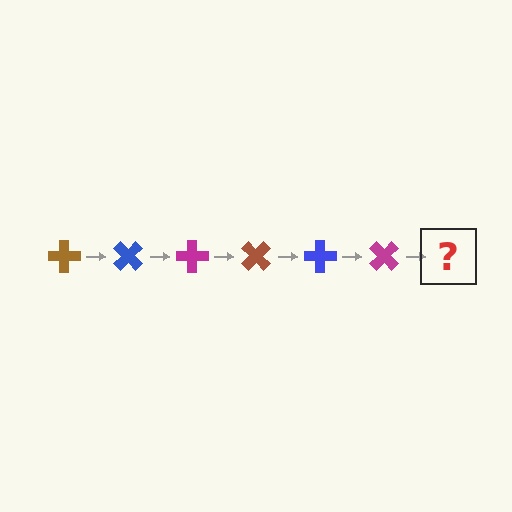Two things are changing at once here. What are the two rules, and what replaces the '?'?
The two rules are that it rotates 45 degrees each step and the color cycles through brown, blue, and magenta. The '?' should be a brown cross, rotated 270 degrees from the start.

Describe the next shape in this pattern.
It should be a brown cross, rotated 270 degrees from the start.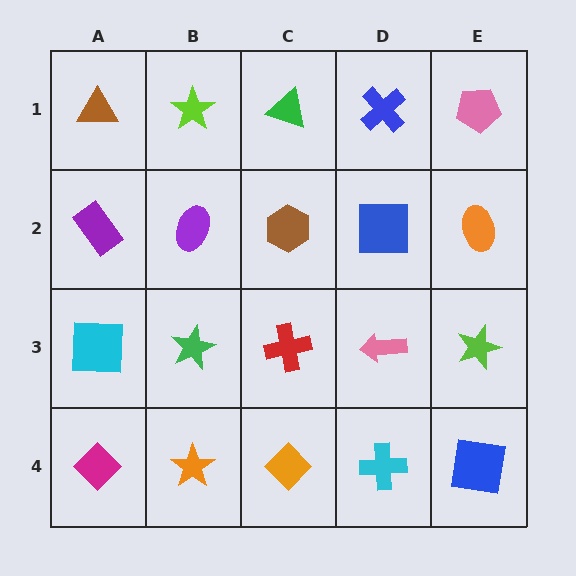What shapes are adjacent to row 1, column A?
A purple rectangle (row 2, column A), a lime star (row 1, column B).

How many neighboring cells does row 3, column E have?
3.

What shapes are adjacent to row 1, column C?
A brown hexagon (row 2, column C), a lime star (row 1, column B), a blue cross (row 1, column D).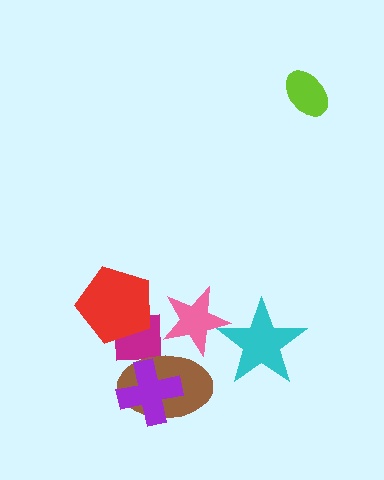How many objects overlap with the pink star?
3 objects overlap with the pink star.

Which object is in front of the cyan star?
The pink star is in front of the cyan star.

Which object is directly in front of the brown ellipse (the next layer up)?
The pink star is directly in front of the brown ellipse.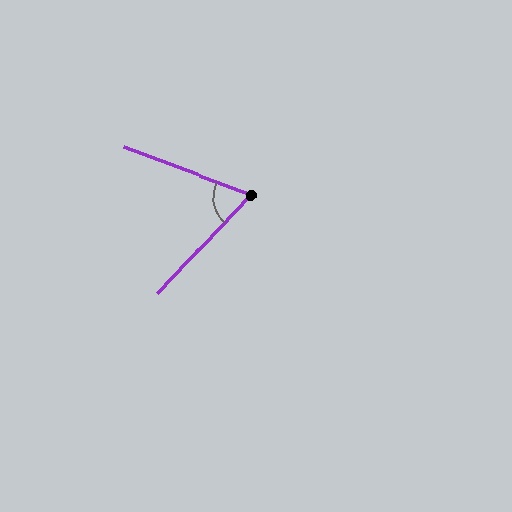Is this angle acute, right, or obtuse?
It is acute.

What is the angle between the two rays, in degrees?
Approximately 67 degrees.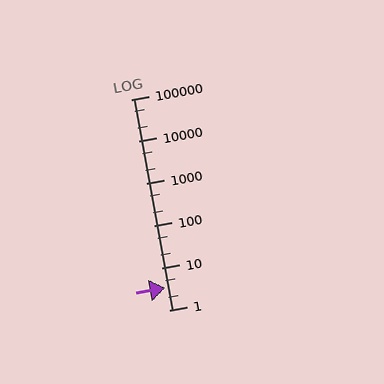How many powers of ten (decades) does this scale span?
The scale spans 5 decades, from 1 to 100000.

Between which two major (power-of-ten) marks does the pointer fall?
The pointer is between 1 and 10.